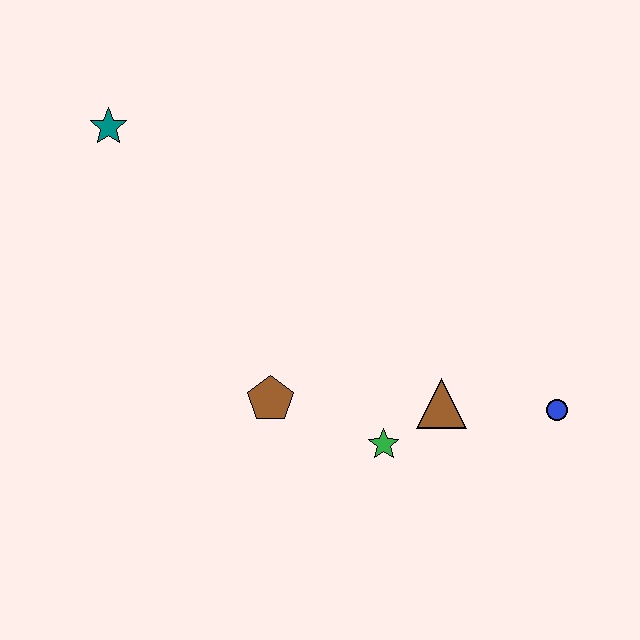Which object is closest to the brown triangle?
The green star is closest to the brown triangle.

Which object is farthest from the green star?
The teal star is farthest from the green star.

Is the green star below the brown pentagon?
Yes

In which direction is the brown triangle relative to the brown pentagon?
The brown triangle is to the right of the brown pentagon.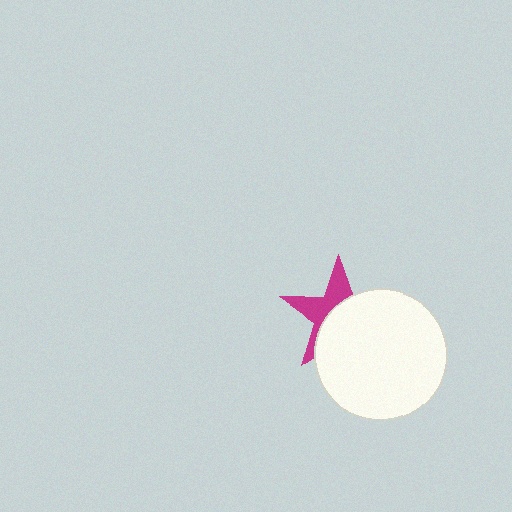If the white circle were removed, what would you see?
You would see the complete magenta star.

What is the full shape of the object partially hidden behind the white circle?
The partially hidden object is a magenta star.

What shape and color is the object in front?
The object in front is a white circle.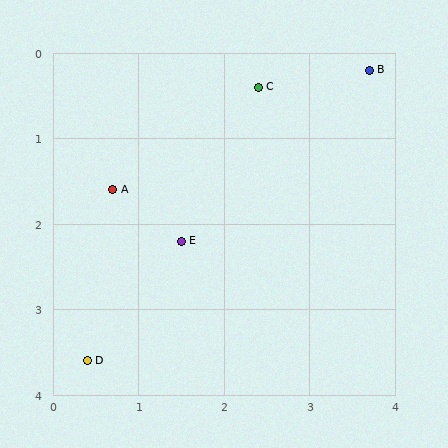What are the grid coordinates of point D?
Point D is at approximately (0.4, 3.6).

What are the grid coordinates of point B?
Point B is at approximately (3.7, 0.2).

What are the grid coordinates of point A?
Point A is at approximately (0.7, 1.6).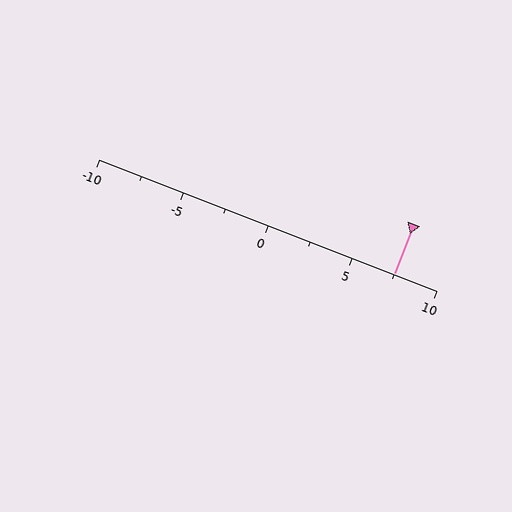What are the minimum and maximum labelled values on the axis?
The axis runs from -10 to 10.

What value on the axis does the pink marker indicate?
The marker indicates approximately 7.5.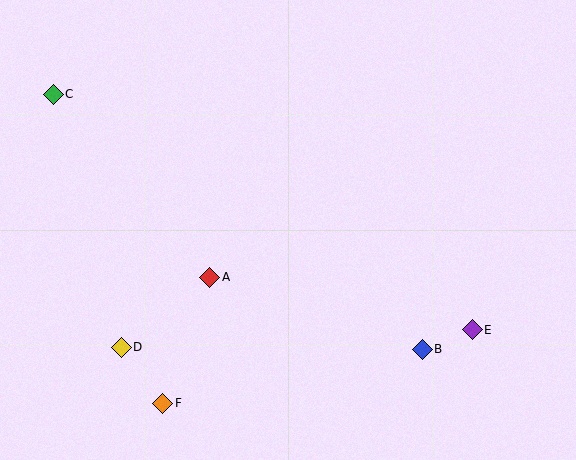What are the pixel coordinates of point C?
Point C is at (54, 94).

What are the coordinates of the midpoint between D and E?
The midpoint between D and E is at (297, 338).